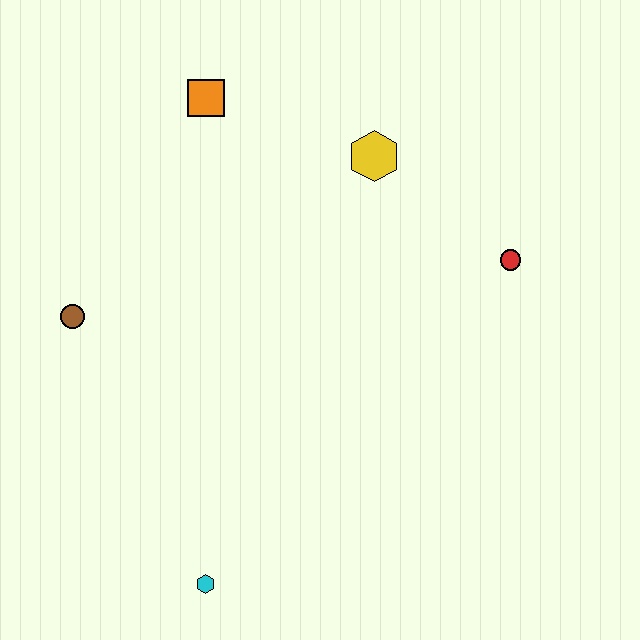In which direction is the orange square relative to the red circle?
The orange square is to the left of the red circle.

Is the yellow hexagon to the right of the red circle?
No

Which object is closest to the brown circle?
The orange square is closest to the brown circle.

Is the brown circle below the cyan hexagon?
No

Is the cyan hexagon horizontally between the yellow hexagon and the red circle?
No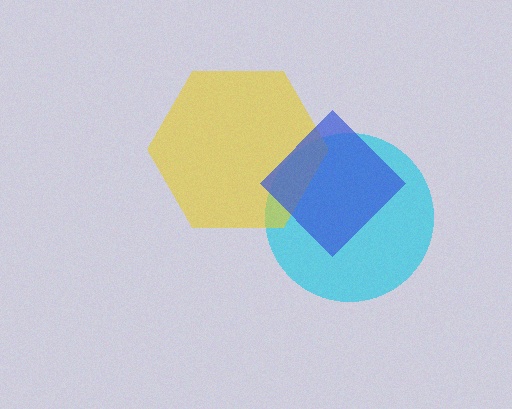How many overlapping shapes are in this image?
There are 3 overlapping shapes in the image.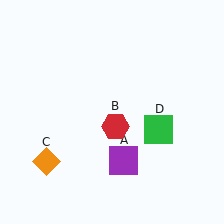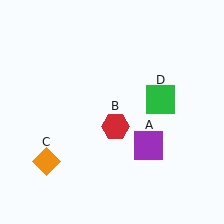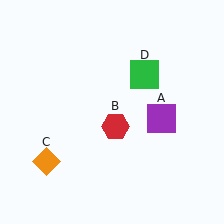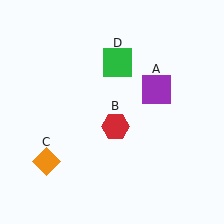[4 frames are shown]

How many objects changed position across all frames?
2 objects changed position: purple square (object A), green square (object D).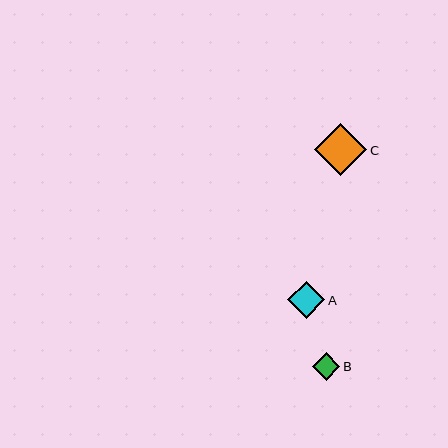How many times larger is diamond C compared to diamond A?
Diamond C is approximately 1.4 times the size of diamond A.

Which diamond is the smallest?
Diamond B is the smallest with a size of approximately 28 pixels.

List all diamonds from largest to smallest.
From largest to smallest: C, A, B.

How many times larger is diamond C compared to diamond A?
Diamond C is approximately 1.4 times the size of diamond A.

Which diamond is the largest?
Diamond C is the largest with a size of approximately 52 pixels.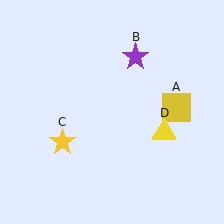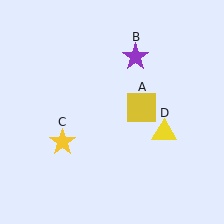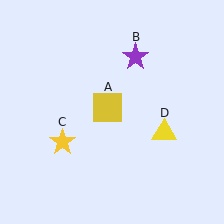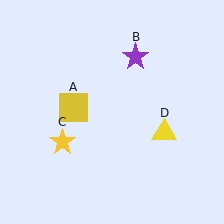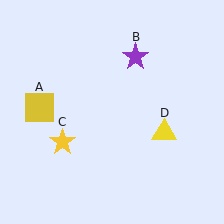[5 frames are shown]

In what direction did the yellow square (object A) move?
The yellow square (object A) moved left.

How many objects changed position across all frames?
1 object changed position: yellow square (object A).